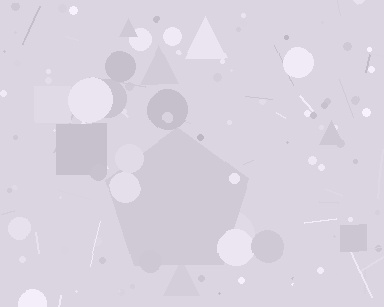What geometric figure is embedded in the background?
A pentagon is embedded in the background.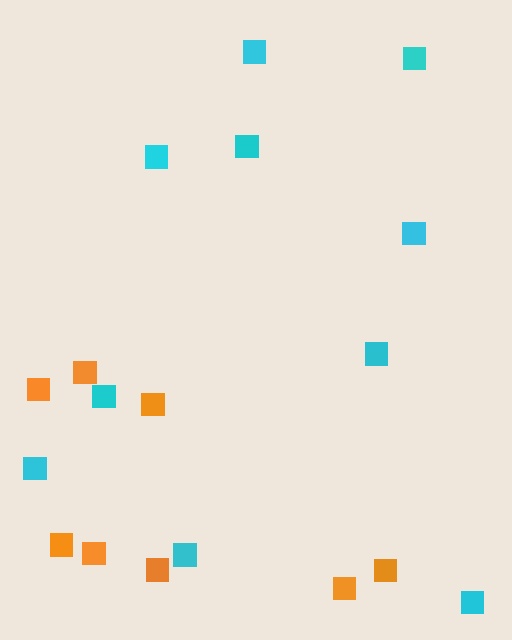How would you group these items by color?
There are 2 groups: one group of orange squares (8) and one group of cyan squares (10).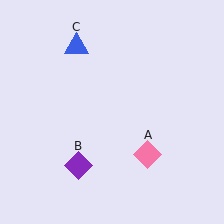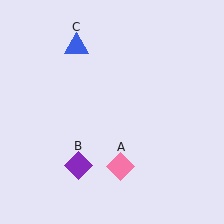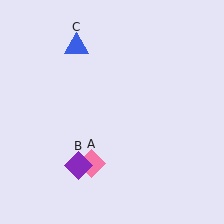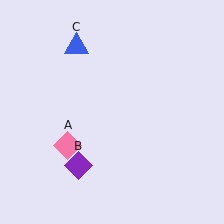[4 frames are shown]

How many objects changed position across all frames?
1 object changed position: pink diamond (object A).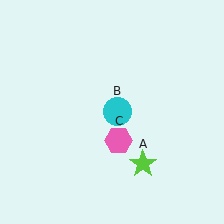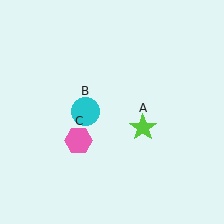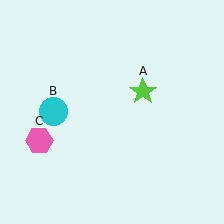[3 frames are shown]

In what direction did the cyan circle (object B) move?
The cyan circle (object B) moved left.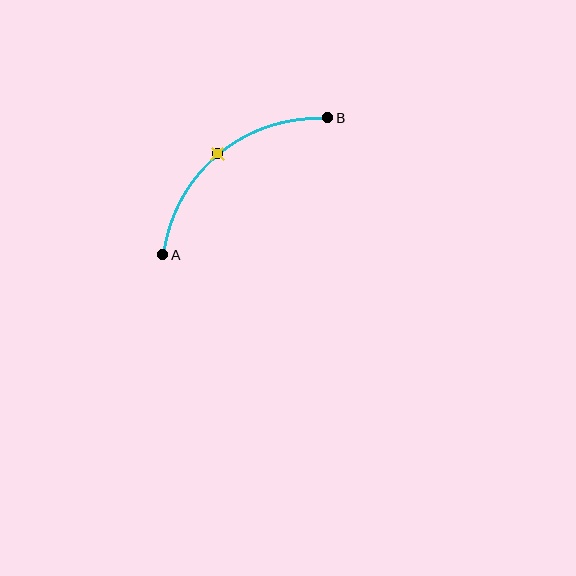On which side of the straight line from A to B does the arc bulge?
The arc bulges above and to the left of the straight line connecting A and B.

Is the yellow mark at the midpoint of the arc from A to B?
Yes. The yellow mark lies on the arc at equal arc-length from both A and B — it is the arc midpoint.